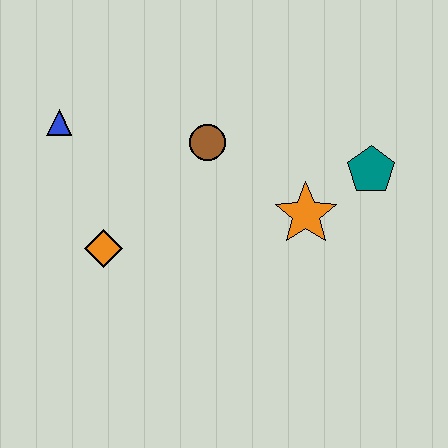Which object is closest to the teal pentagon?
The orange star is closest to the teal pentagon.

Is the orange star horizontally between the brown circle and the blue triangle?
No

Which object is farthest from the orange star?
The blue triangle is farthest from the orange star.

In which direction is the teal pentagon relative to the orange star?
The teal pentagon is to the right of the orange star.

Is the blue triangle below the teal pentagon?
No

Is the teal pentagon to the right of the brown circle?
Yes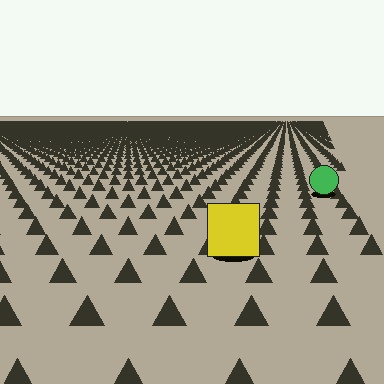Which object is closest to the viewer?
The yellow square is closest. The texture marks near it are larger and more spread out.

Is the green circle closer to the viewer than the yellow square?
No. The yellow square is closer — you can tell from the texture gradient: the ground texture is coarser near it.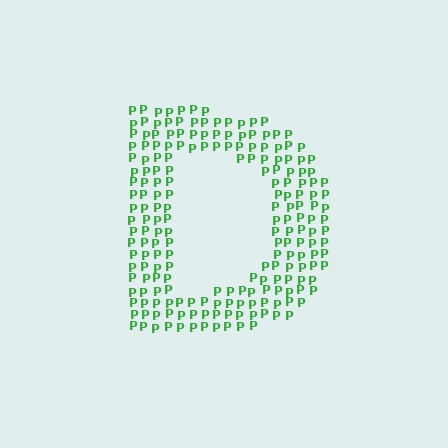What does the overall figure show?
The overall figure shows the letter D.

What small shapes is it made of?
It is made of small letter P's.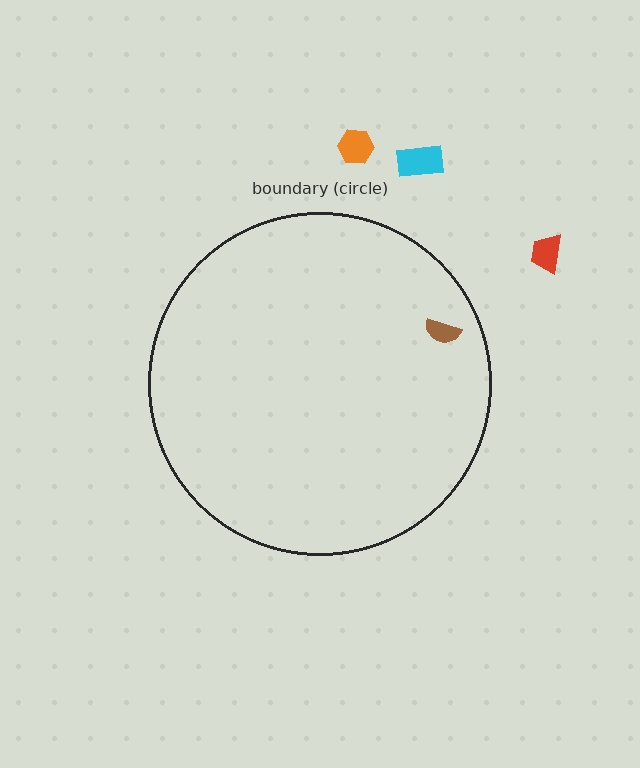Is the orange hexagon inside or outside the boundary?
Outside.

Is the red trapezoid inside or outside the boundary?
Outside.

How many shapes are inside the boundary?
1 inside, 3 outside.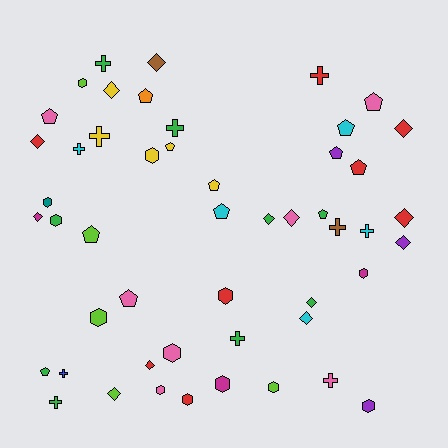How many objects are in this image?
There are 50 objects.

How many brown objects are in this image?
There are 2 brown objects.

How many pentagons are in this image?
There are 13 pentagons.